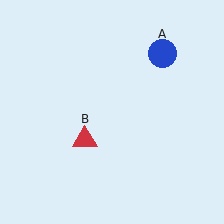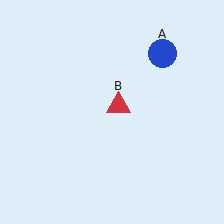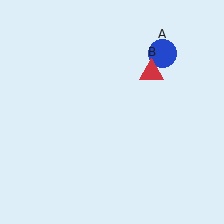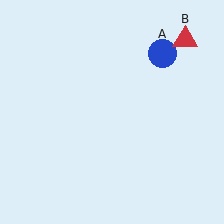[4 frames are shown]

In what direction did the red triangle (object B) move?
The red triangle (object B) moved up and to the right.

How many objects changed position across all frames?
1 object changed position: red triangle (object B).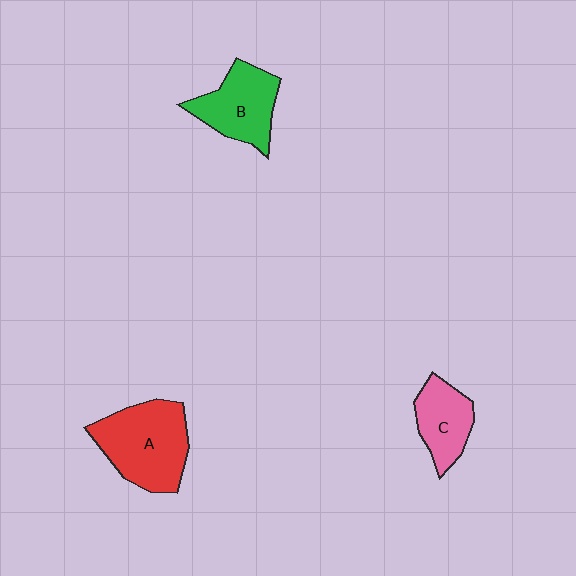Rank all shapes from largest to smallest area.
From largest to smallest: A (red), B (green), C (pink).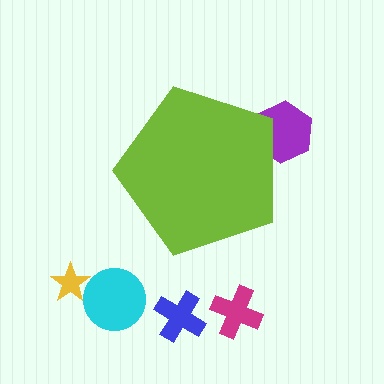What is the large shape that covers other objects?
A lime pentagon.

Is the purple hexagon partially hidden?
Yes, the purple hexagon is partially hidden behind the lime pentagon.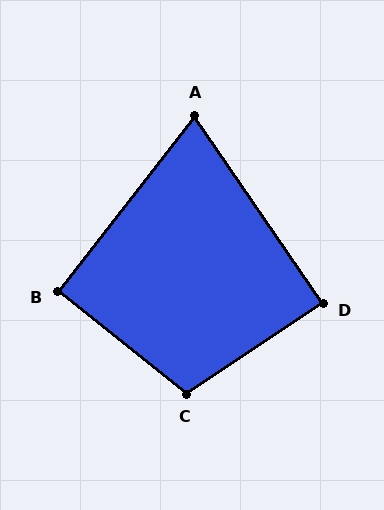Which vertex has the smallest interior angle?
A, at approximately 72 degrees.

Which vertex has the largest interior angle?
C, at approximately 108 degrees.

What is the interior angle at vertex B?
Approximately 91 degrees (approximately right).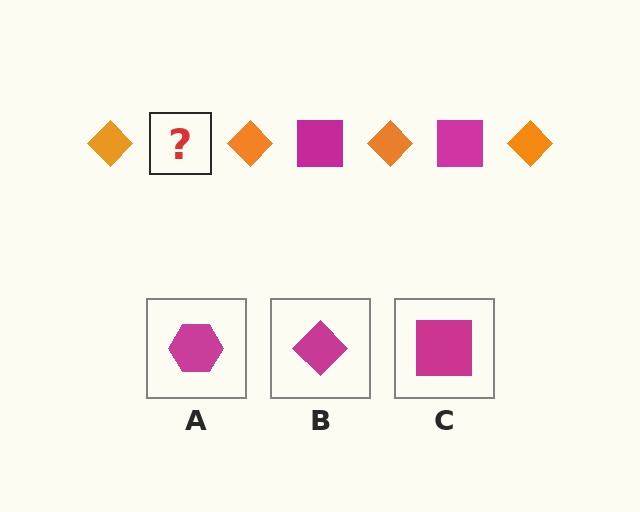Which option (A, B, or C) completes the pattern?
C.